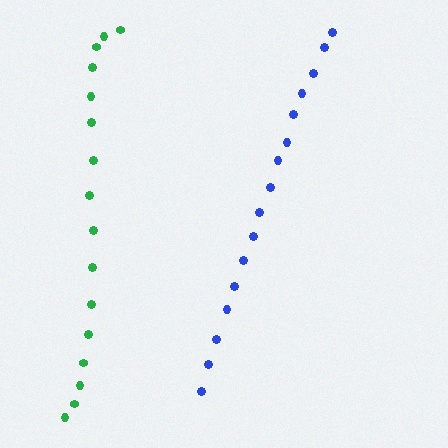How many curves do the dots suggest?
There are 2 distinct paths.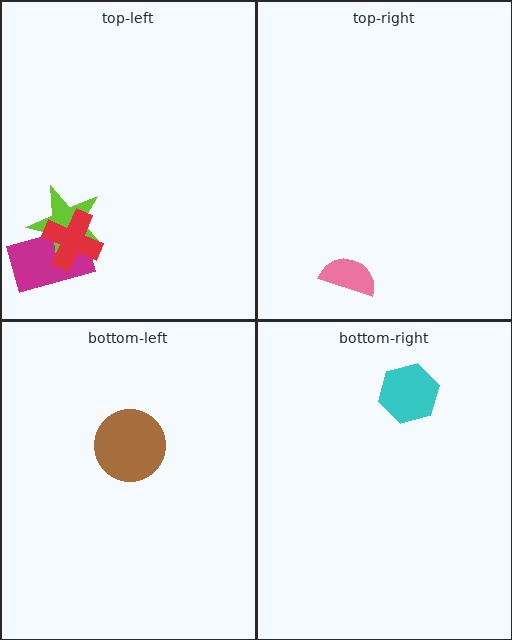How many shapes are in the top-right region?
1.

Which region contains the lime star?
The top-left region.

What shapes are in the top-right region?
The pink semicircle.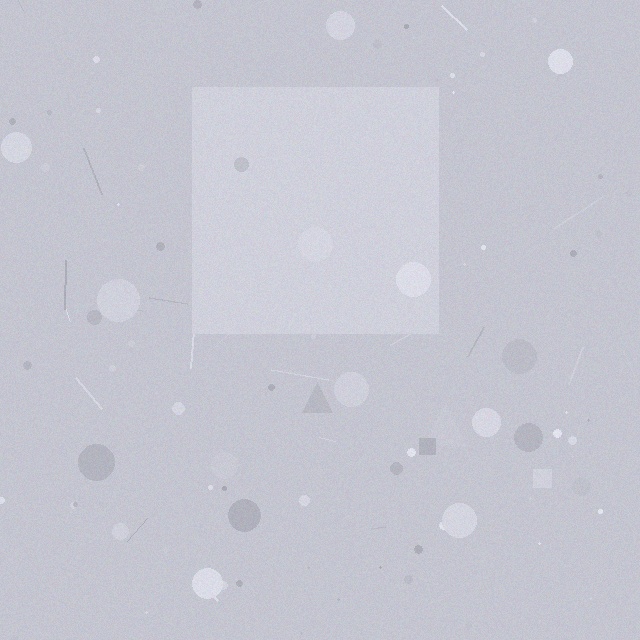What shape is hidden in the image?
A square is hidden in the image.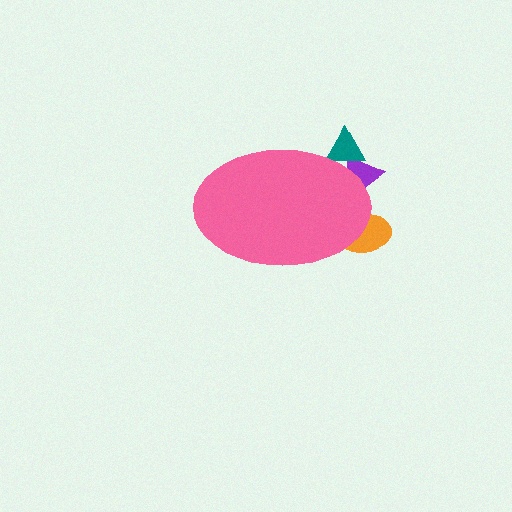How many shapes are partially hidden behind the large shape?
3 shapes are partially hidden.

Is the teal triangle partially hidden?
Yes, the teal triangle is partially hidden behind the pink ellipse.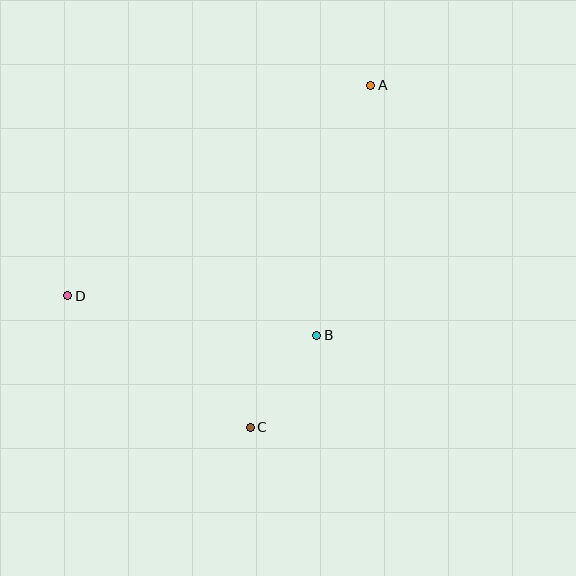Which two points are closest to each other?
Points B and C are closest to each other.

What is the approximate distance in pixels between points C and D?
The distance between C and D is approximately 225 pixels.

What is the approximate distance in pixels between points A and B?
The distance between A and B is approximately 255 pixels.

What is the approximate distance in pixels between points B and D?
The distance between B and D is approximately 252 pixels.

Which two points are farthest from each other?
Points A and D are farthest from each other.